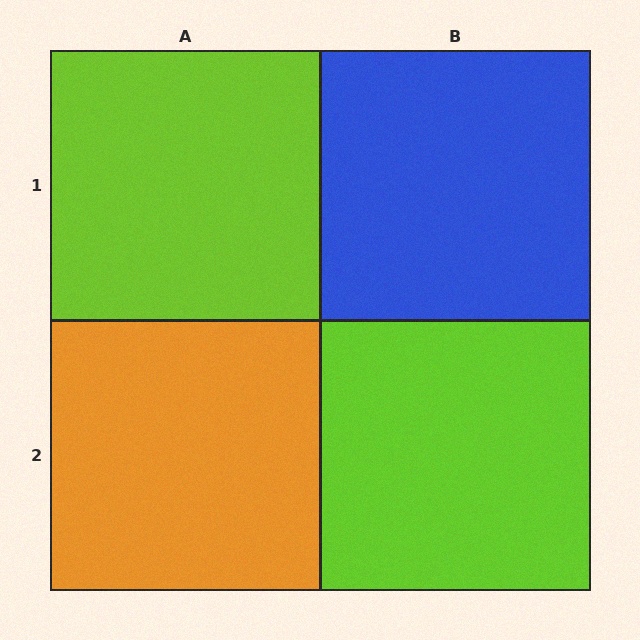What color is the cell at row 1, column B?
Blue.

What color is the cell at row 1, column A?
Lime.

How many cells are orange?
1 cell is orange.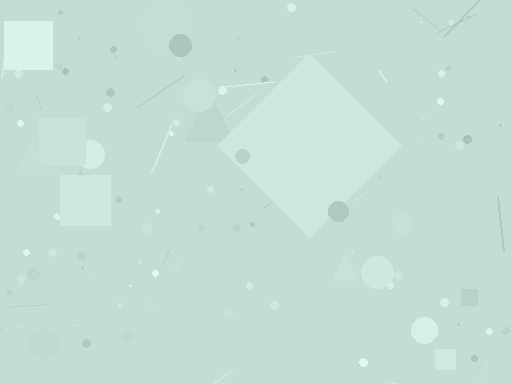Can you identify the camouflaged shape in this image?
The camouflaged shape is a diamond.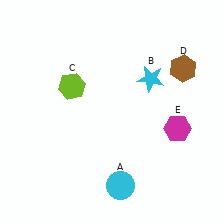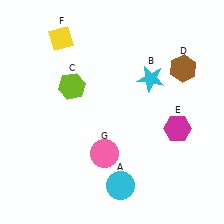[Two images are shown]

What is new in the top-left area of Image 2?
A yellow diamond (F) was added in the top-left area of Image 2.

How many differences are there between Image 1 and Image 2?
There are 2 differences between the two images.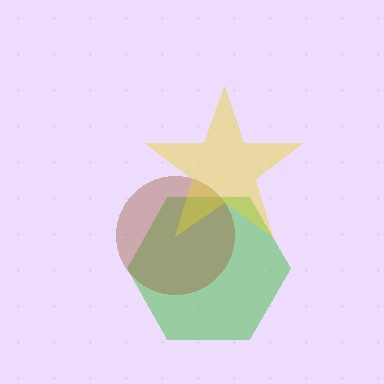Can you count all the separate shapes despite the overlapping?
Yes, there are 3 separate shapes.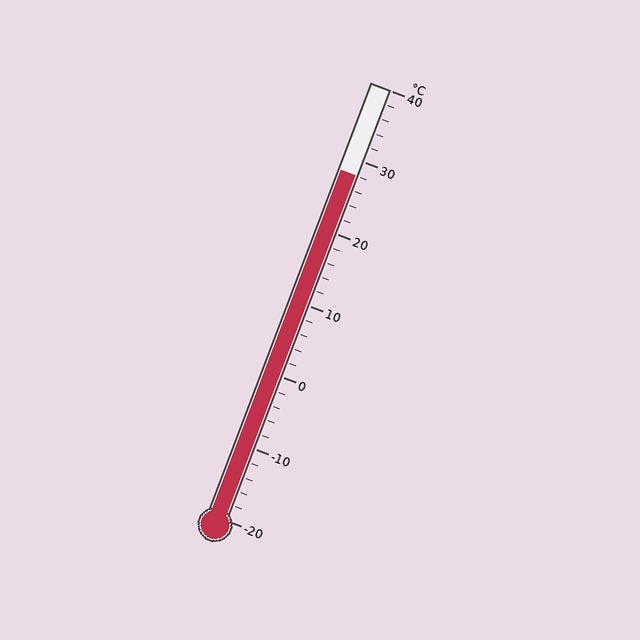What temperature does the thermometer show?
The thermometer shows approximately 28°C.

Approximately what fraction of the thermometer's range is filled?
The thermometer is filled to approximately 80% of its range.